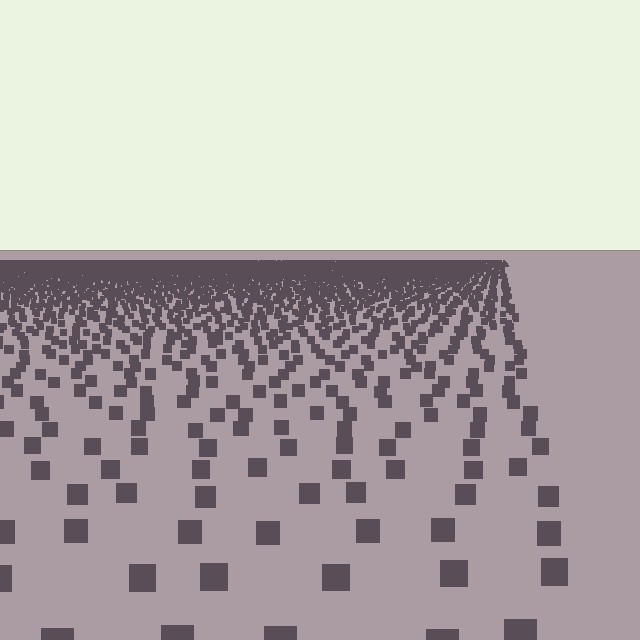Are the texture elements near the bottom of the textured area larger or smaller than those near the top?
Larger. Near the bottom, elements are closer to the viewer and appear at a bigger on-screen size.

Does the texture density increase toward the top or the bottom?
Density increases toward the top.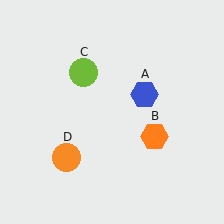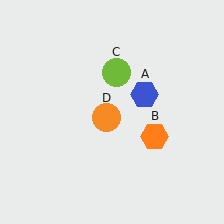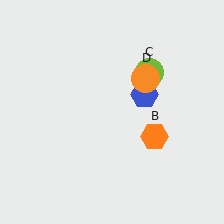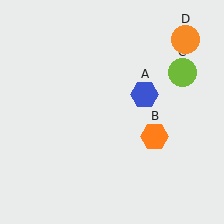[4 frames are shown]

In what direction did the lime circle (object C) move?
The lime circle (object C) moved right.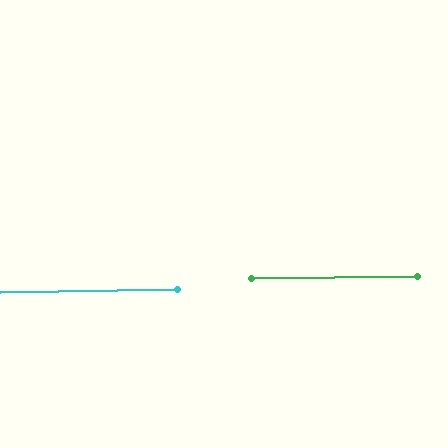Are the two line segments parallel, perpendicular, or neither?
Parallel — their directions differ by only 0.1°.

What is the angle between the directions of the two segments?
Approximately 0 degrees.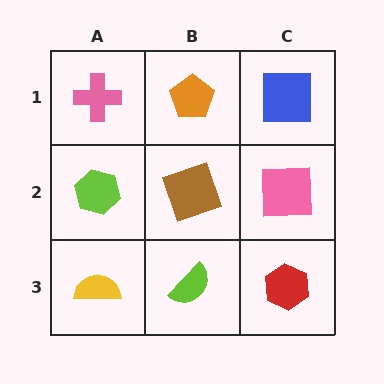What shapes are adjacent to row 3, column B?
A brown square (row 2, column B), a yellow semicircle (row 3, column A), a red hexagon (row 3, column C).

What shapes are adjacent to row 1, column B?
A brown square (row 2, column B), a pink cross (row 1, column A), a blue square (row 1, column C).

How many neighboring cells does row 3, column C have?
2.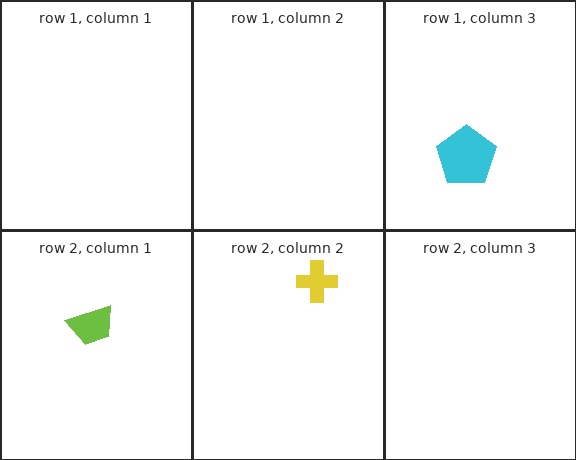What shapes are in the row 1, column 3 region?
The cyan pentagon.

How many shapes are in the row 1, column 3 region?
1.